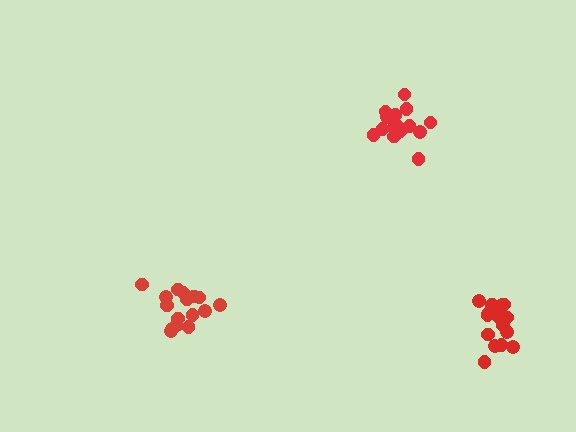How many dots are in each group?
Group 1: 17 dots, Group 2: 16 dots, Group 3: 15 dots (48 total).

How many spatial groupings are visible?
There are 3 spatial groupings.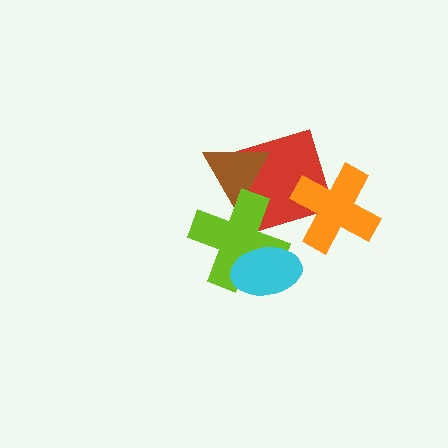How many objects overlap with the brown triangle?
2 objects overlap with the brown triangle.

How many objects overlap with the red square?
3 objects overlap with the red square.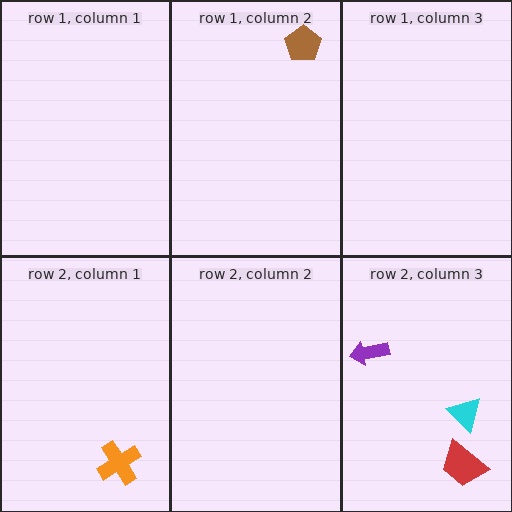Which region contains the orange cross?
The row 2, column 1 region.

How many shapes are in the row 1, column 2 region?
1.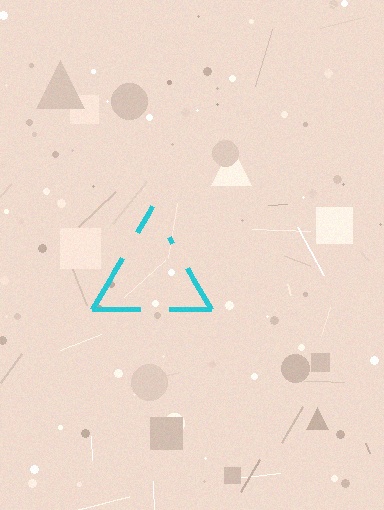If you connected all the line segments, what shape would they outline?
They would outline a triangle.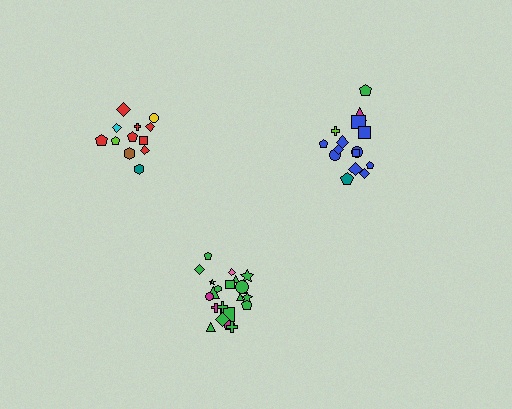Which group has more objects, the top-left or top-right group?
The top-right group.